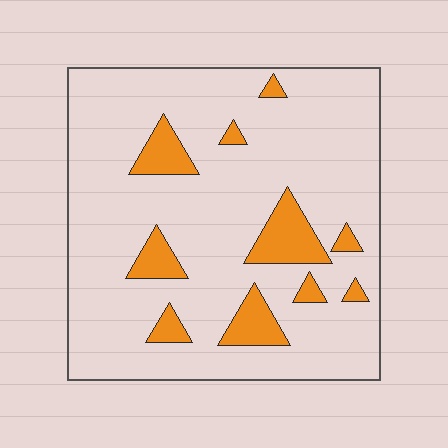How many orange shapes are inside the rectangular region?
10.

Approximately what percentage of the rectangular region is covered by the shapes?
Approximately 15%.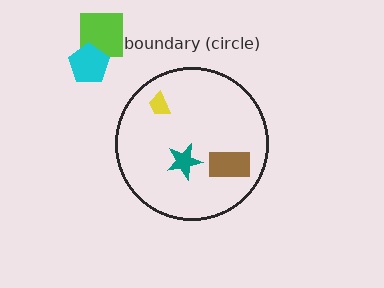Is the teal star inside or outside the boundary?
Inside.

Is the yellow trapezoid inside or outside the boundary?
Inside.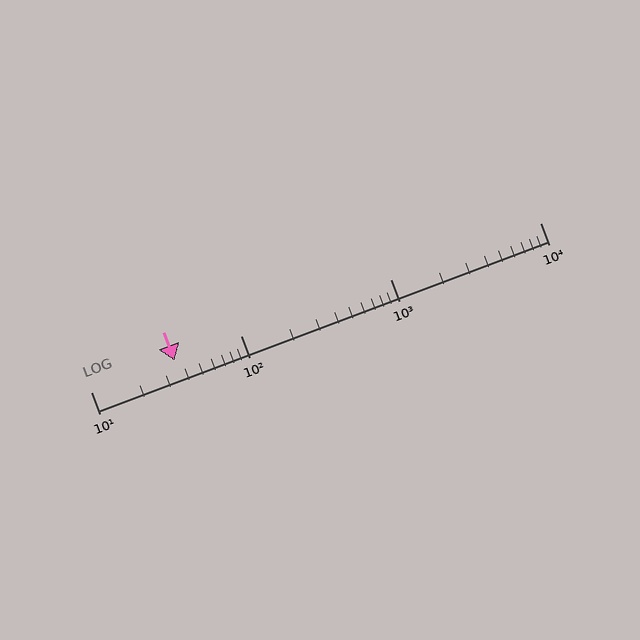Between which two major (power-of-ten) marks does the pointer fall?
The pointer is between 10 and 100.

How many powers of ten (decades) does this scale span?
The scale spans 3 decades, from 10 to 10000.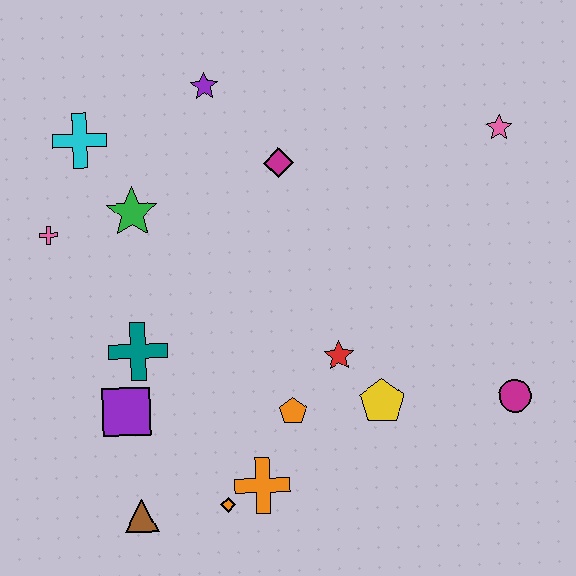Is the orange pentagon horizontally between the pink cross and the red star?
Yes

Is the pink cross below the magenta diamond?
Yes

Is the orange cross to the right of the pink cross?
Yes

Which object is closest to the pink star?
The magenta diamond is closest to the pink star.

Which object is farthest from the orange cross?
The pink star is farthest from the orange cross.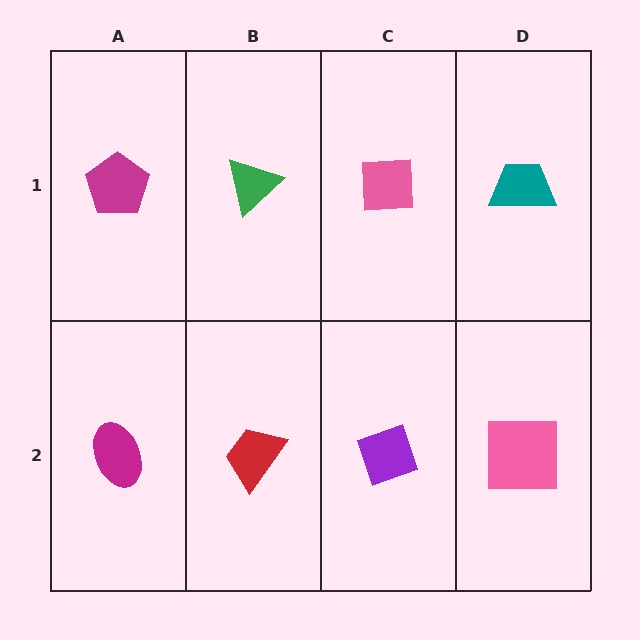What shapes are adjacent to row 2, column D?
A teal trapezoid (row 1, column D), a purple diamond (row 2, column C).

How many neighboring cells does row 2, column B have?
3.